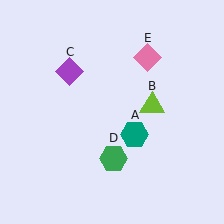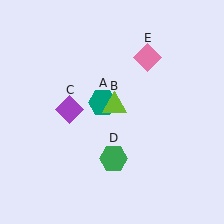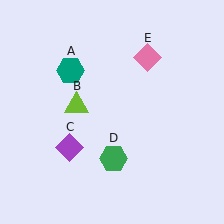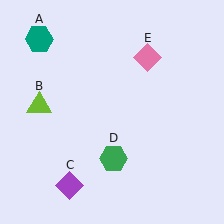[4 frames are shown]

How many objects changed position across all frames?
3 objects changed position: teal hexagon (object A), lime triangle (object B), purple diamond (object C).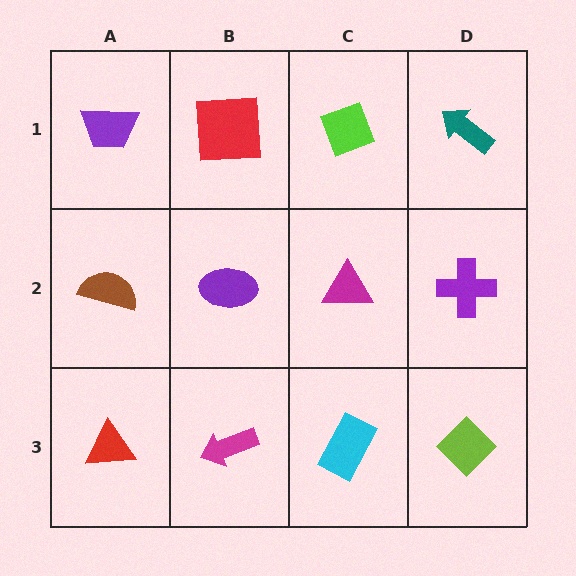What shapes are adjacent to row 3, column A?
A brown semicircle (row 2, column A), a magenta arrow (row 3, column B).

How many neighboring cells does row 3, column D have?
2.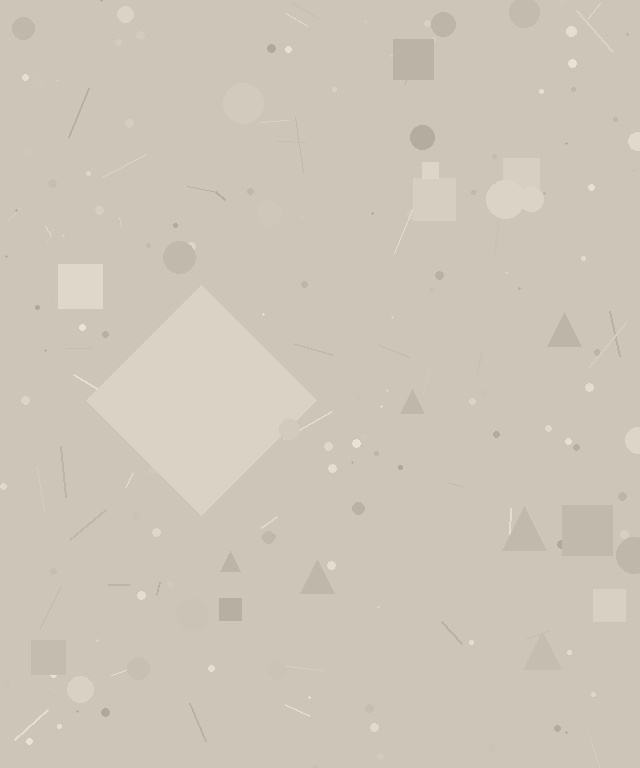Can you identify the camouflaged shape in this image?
The camouflaged shape is a diamond.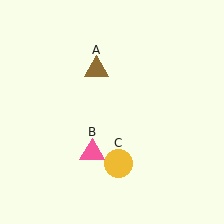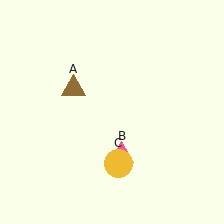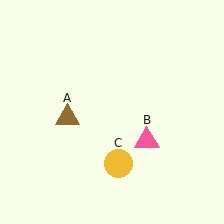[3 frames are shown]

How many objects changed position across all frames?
2 objects changed position: brown triangle (object A), pink triangle (object B).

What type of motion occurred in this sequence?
The brown triangle (object A), pink triangle (object B) rotated counterclockwise around the center of the scene.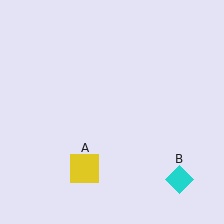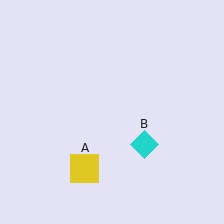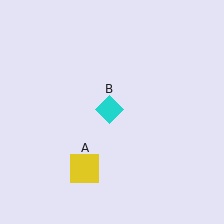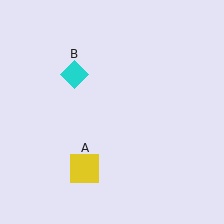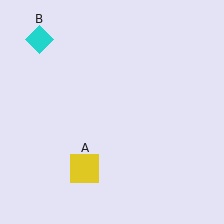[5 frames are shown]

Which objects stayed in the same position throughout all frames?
Yellow square (object A) remained stationary.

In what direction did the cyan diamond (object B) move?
The cyan diamond (object B) moved up and to the left.